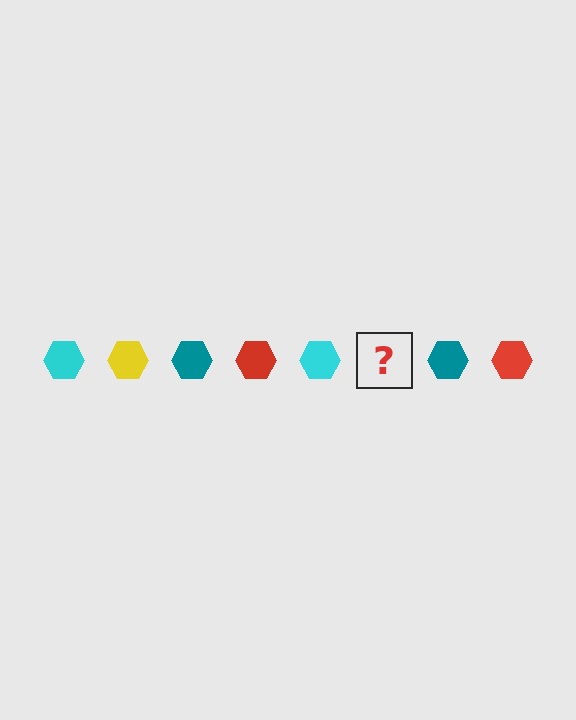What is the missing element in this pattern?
The missing element is a yellow hexagon.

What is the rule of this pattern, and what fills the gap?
The rule is that the pattern cycles through cyan, yellow, teal, red hexagons. The gap should be filled with a yellow hexagon.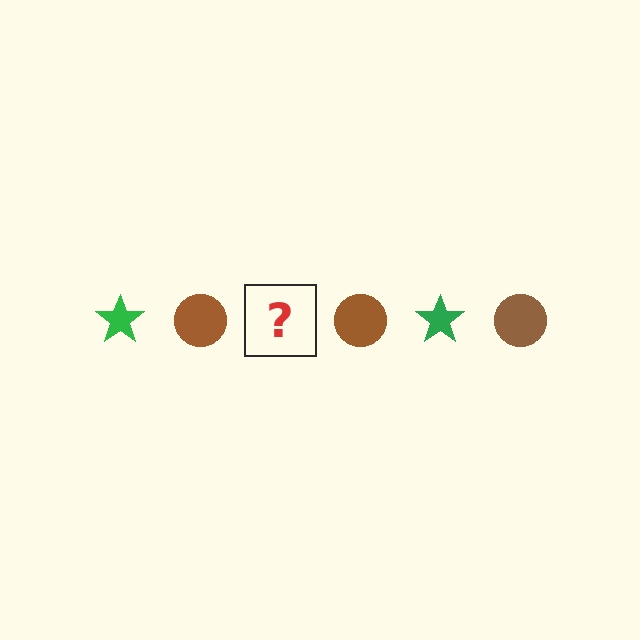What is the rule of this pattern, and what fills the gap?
The rule is that the pattern alternates between green star and brown circle. The gap should be filled with a green star.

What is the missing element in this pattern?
The missing element is a green star.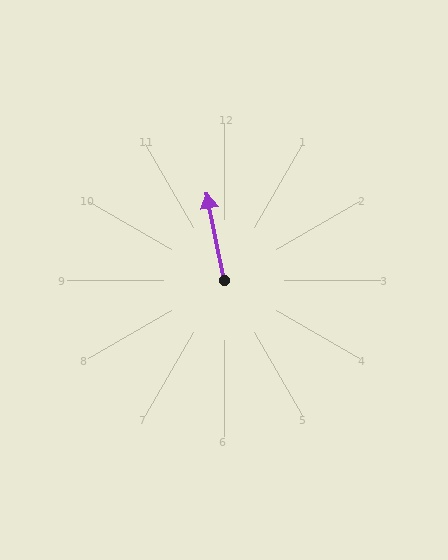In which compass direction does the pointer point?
North.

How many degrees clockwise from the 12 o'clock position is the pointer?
Approximately 348 degrees.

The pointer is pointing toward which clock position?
Roughly 12 o'clock.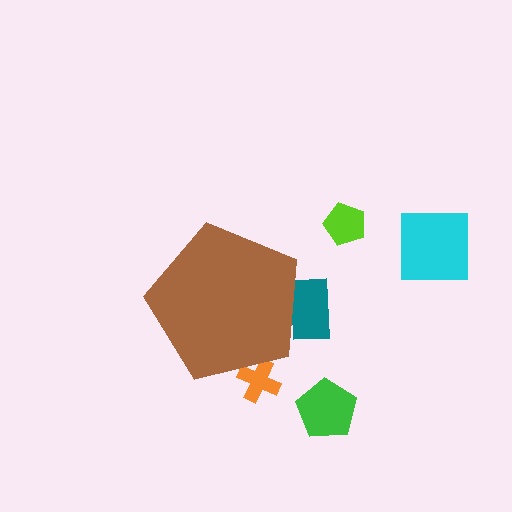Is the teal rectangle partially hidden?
Yes, the teal rectangle is partially hidden behind the brown pentagon.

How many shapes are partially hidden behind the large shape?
2 shapes are partially hidden.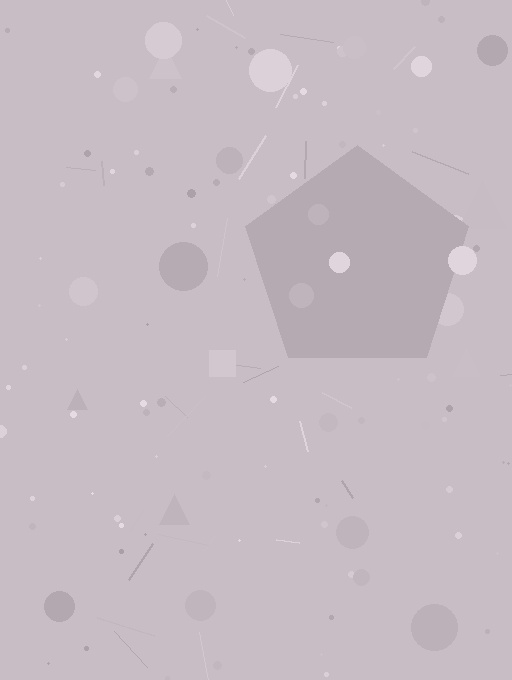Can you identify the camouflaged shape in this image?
The camouflaged shape is a pentagon.